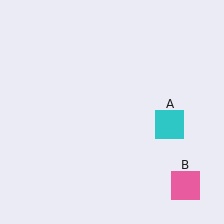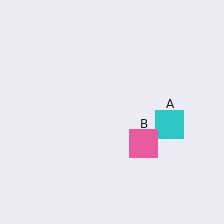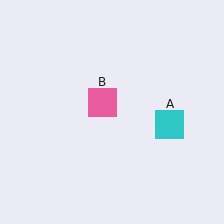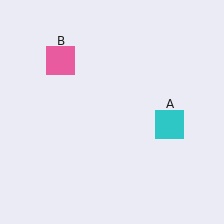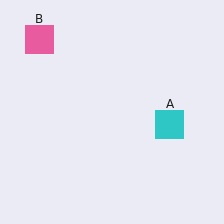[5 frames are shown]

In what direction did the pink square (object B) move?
The pink square (object B) moved up and to the left.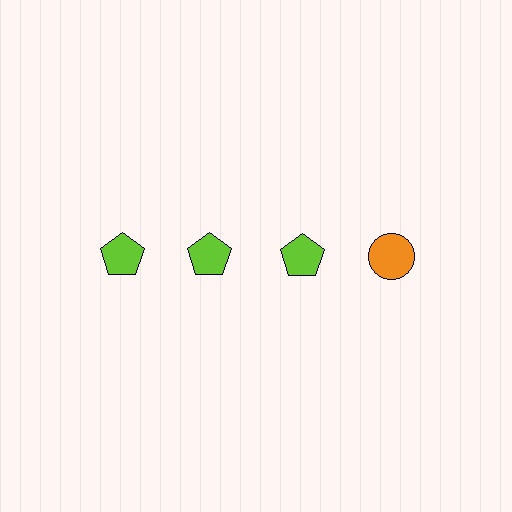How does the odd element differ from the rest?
It differs in both color (orange instead of lime) and shape (circle instead of pentagon).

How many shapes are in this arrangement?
There are 4 shapes arranged in a grid pattern.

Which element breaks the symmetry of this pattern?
The orange circle in the top row, second from right column breaks the symmetry. All other shapes are lime pentagons.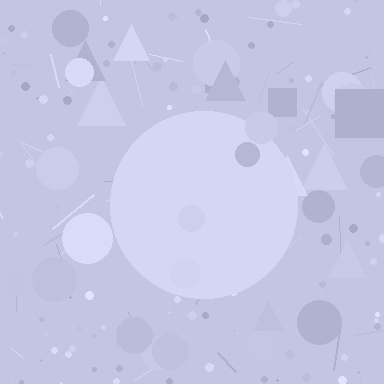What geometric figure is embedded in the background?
A circle is embedded in the background.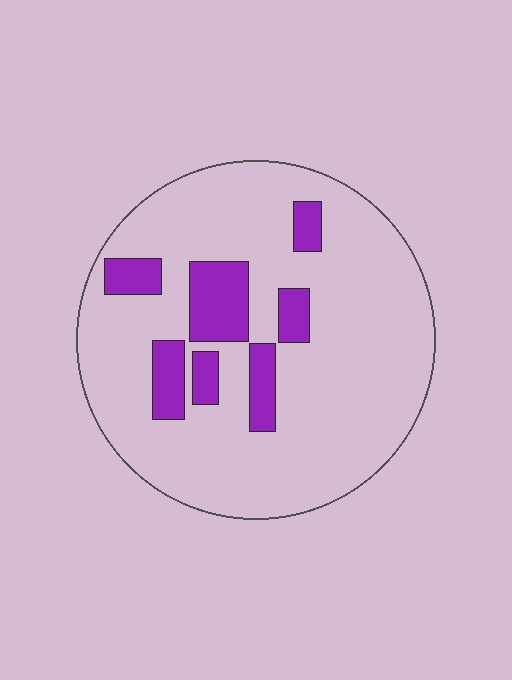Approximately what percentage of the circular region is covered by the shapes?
Approximately 15%.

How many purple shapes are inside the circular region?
7.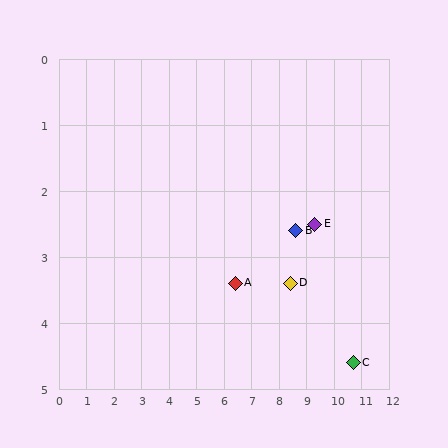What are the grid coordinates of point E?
Point E is at approximately (9.3, 2.5).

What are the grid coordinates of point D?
Point D is at approximately (8.4, 3.4).